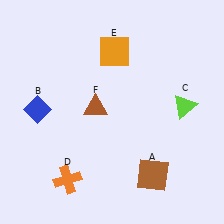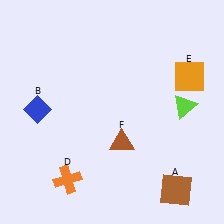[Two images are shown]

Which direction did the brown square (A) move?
The brown square (A) moved right.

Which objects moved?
The objects that moved are: the brown square (A), the orange square (E), the brown triangle (F).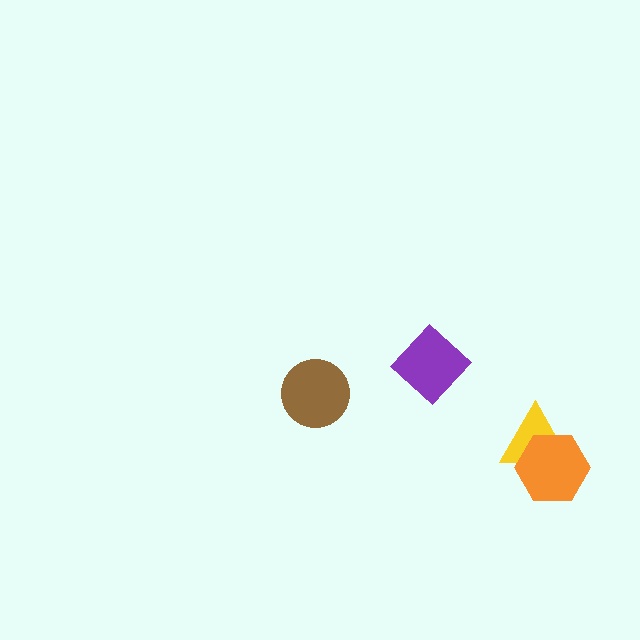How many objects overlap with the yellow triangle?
1 object overlaps with the yellow triangle.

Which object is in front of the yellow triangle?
The orange hexagon is in front of the yellow triangle.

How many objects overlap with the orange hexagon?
1 object overlaps with the orange hexagon.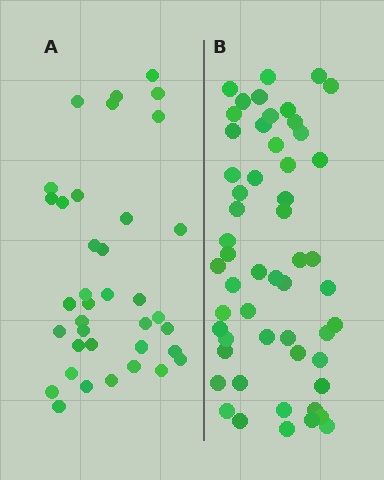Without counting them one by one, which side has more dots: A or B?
Region B (the right region) has more dots.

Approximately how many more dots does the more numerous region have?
Region B has approximately 15 more dots than region A.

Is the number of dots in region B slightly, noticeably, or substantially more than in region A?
Region B has substantially more. The ratio is roughly 1.5 to 1.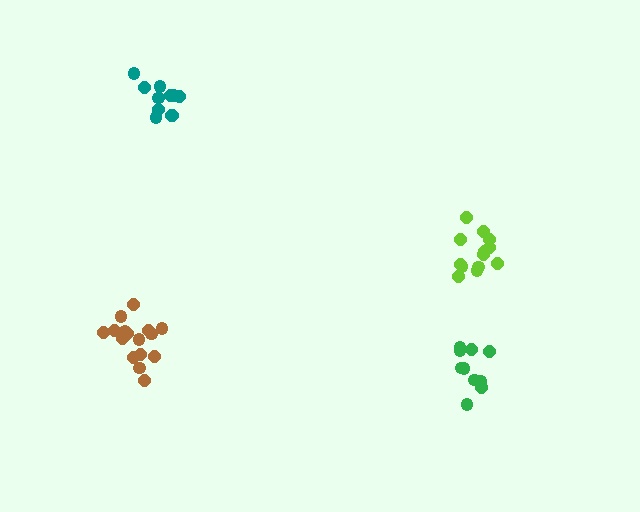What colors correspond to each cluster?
The clusters are colored: teal, green, lime, brown.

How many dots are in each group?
Group 1: 11 dots, Group 2: 10 dots, Group 3: 13 dots, Group 4: 16 dots (50 total).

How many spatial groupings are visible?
There are 4 spatial groupings.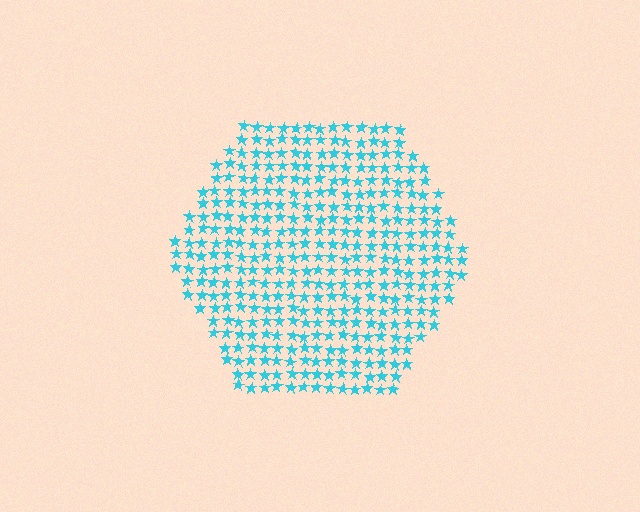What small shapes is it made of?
It is made of small stars.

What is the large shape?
The large shape is a hexagon.